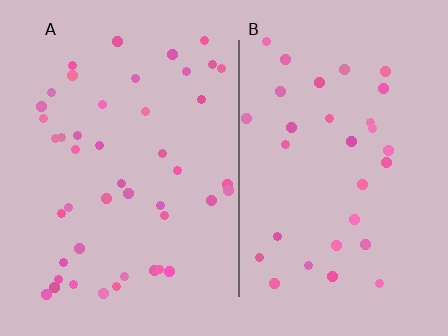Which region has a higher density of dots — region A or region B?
A (the left).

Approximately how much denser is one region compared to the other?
Approximately 1.4× — region A over region B.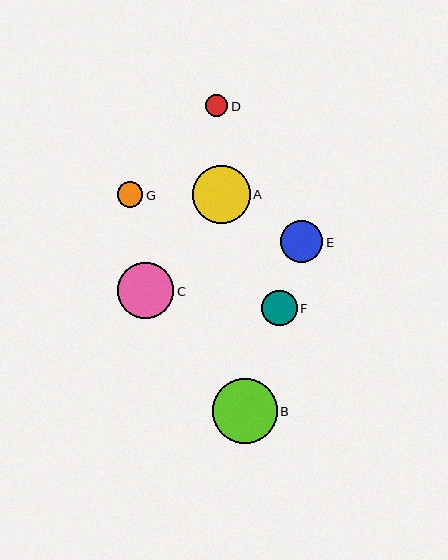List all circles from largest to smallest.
From largest to smallest: B, A, C, E, F, G, D.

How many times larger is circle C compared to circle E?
Circle C is approximately 1.3 times the size of circle E.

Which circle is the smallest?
Circle D is the smallest with a size of approximately 22 pixels.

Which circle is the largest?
Circle B is the largest with a size of approximately 65 pixels.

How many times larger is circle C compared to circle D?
Circle C is approximately 2.6 times the size of circle D.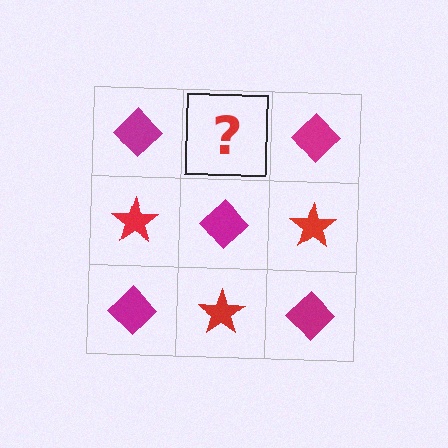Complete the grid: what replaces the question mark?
The question mark should be replaced with a red star.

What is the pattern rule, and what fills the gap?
The rule is that it alternates magenta diamond and red star in a checkerboard pattern. The gap should be filled with a red star.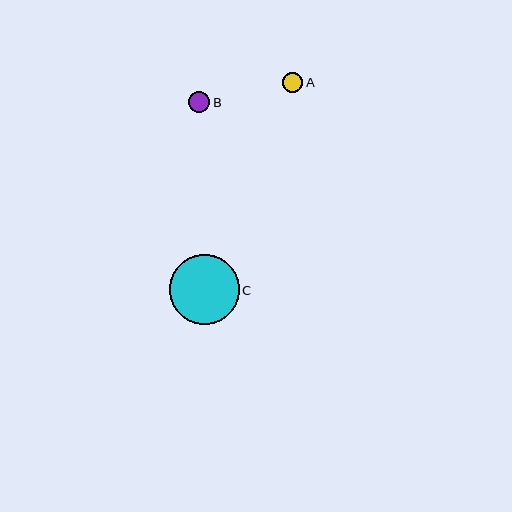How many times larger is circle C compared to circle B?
Circle C is approximately 3.3 times the size of circle B.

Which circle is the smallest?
Circle A is the smallest with a size of approximately 20 pixels.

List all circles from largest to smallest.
From largest to smallest: C, B, A.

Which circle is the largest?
Circle C is the largest with a size of approximately 70 pixels.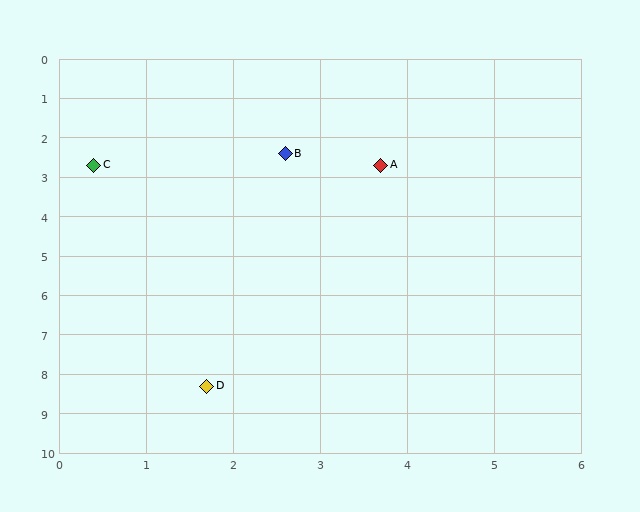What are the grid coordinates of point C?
Point C is at approximately (0.4, 2.7).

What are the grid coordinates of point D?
Point D is at approximately (1.7, 8.3).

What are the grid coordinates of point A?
Point A is at approximately (3.7, 2.7).